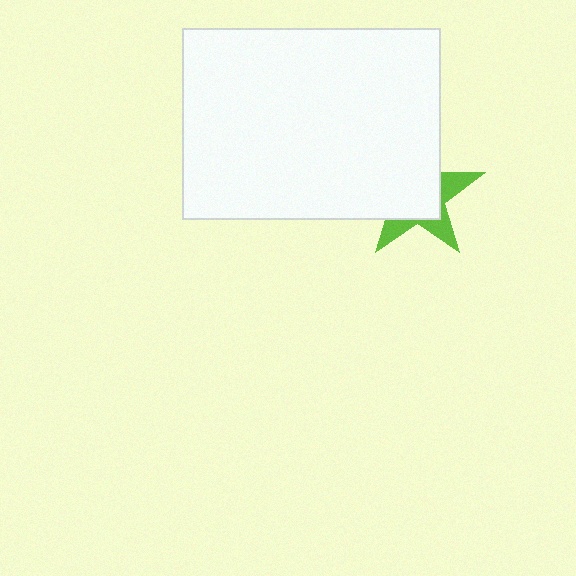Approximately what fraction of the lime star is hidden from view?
Roughly 65% of the lime star is hidden behind the white rectangle.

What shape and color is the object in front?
The object in front is a white rectangle.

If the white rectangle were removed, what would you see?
You would see the complete lime star.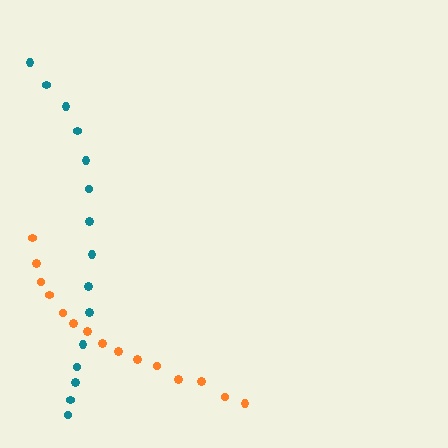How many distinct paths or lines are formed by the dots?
There are 2 distinct paths.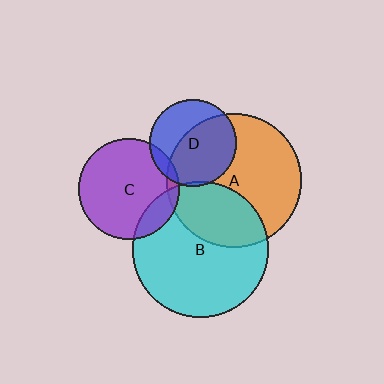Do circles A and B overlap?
Yes.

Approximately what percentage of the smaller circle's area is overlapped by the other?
Approximately 30%.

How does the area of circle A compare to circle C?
Approximately 1.8 times.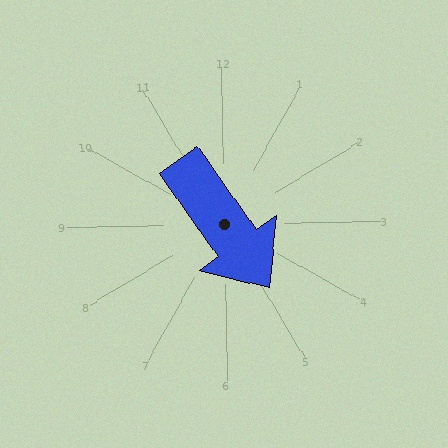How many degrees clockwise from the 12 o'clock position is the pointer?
Approximately 145 degrees.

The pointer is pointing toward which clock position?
Roughly 5 o'clock.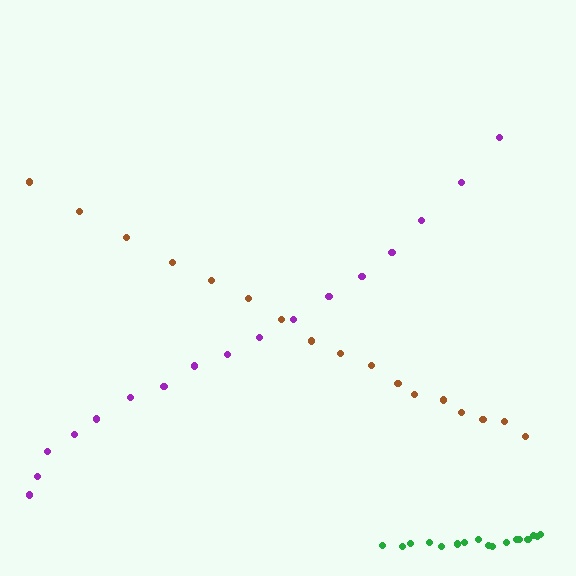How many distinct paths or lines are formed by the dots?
There are 3 distinct paths.